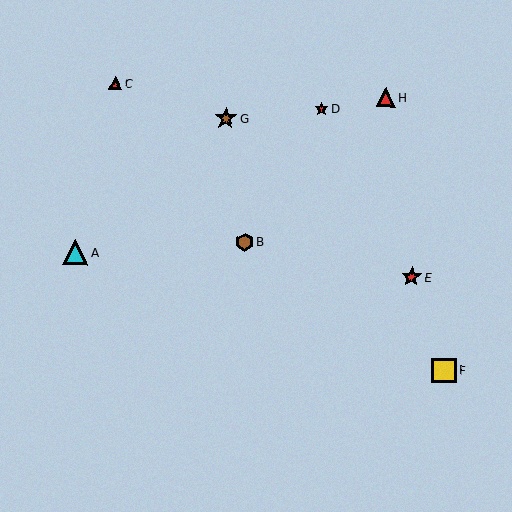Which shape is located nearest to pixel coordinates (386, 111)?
The red triangle (labeled H) at (386, 97) is nearest to that location.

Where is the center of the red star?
The center of the red star is at (321, 109).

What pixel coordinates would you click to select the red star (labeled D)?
Click at (321, 109) to select the red star D.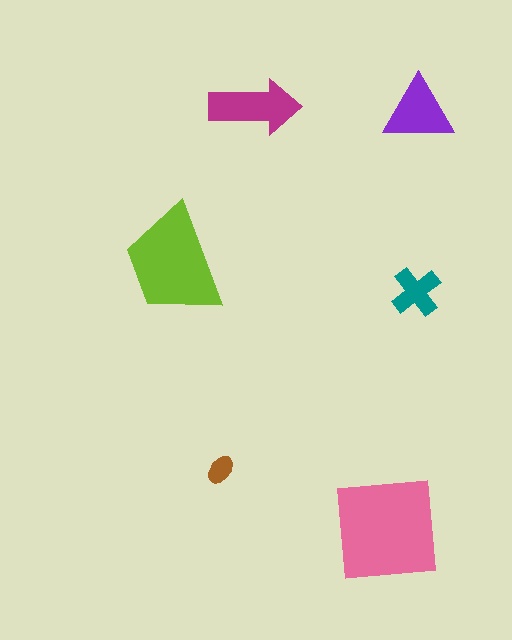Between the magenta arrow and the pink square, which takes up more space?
The pink square.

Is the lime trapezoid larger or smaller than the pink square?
Smaller.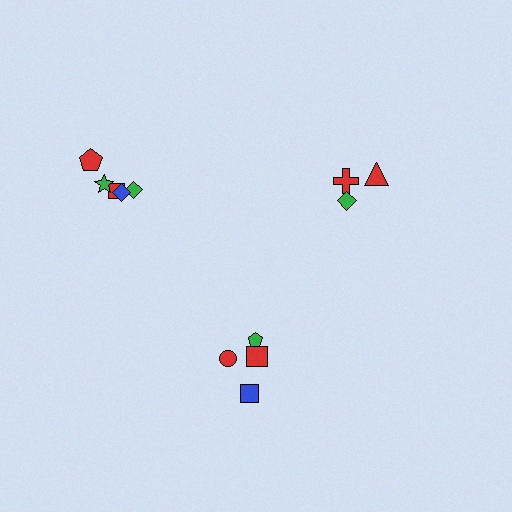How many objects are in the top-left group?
There are 5 objects.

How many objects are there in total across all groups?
There are 12 objects.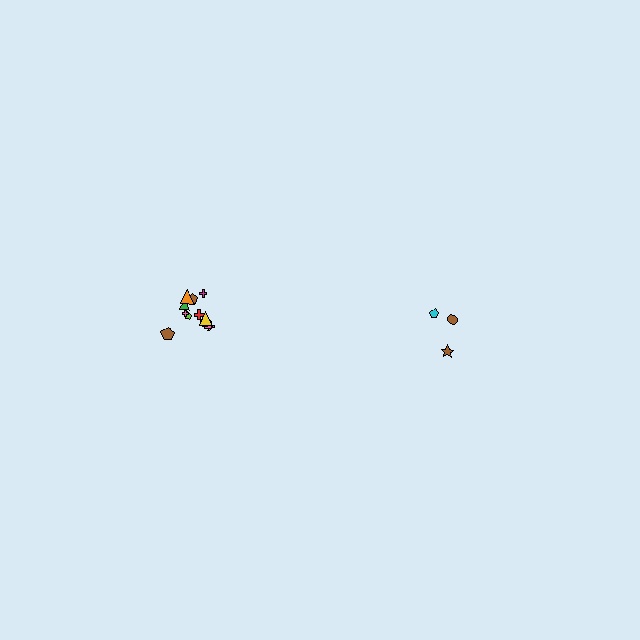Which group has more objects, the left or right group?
The left group.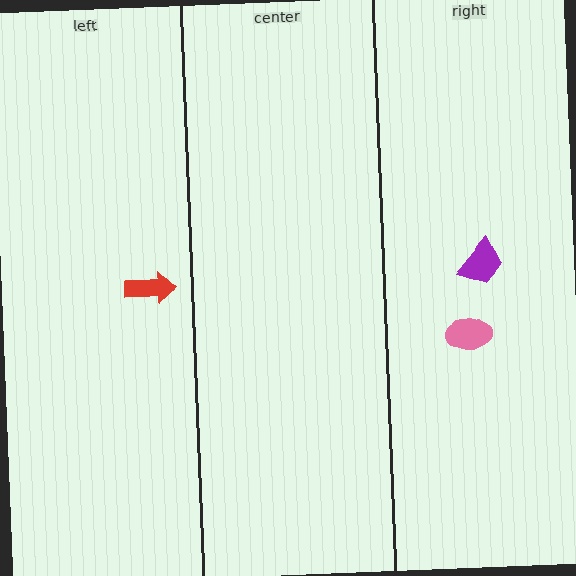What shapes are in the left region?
The red arrow.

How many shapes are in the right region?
2.